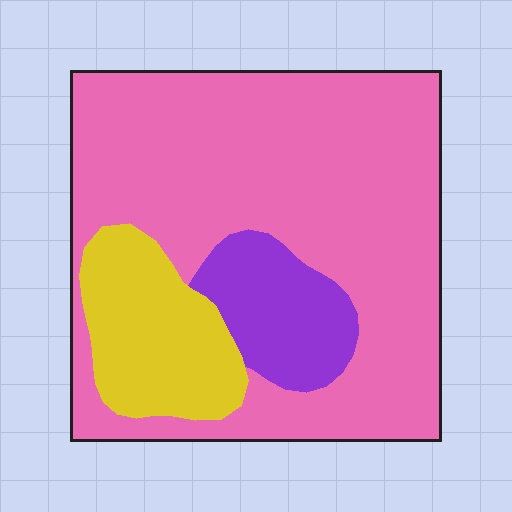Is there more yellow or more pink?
Pink.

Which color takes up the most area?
Pink, at roughly 70%.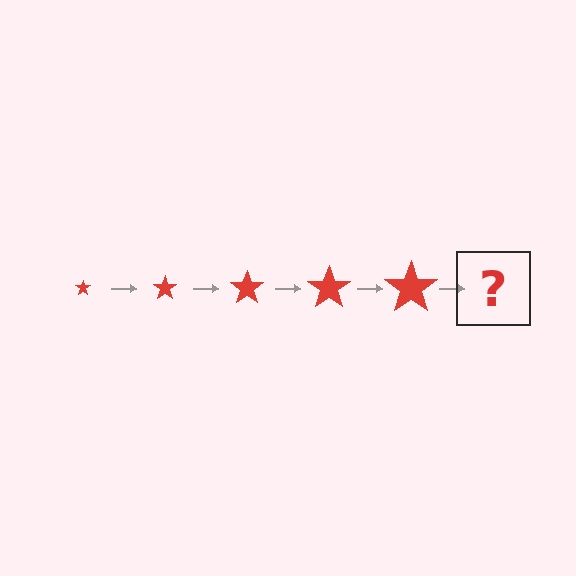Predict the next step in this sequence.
The next step is a red star, larger than the previous one.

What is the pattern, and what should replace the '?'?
The pattern is that the star gets progressively larger each step. The '?' should be a red star, larger than the previous one.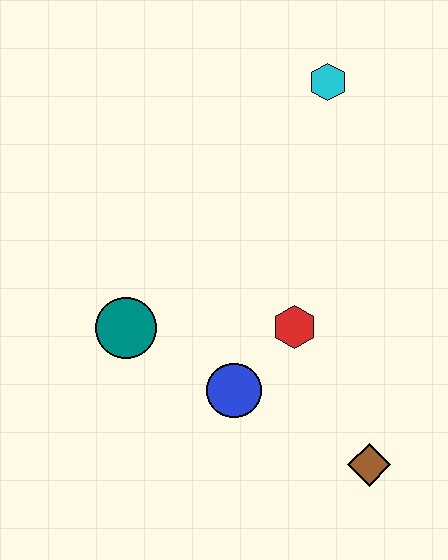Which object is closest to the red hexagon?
The blue circle is closest to the red hexagon.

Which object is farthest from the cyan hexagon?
The brown diamond is farthest from the cyan hexagon.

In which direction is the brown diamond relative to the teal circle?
The brown diamond is to the right of the teal circle.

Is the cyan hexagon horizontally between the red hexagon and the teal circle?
No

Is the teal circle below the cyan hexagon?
Yes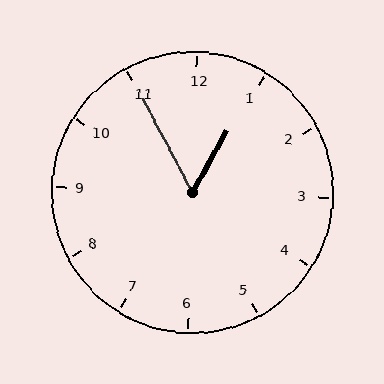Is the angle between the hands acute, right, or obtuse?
It is acute.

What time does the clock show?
12:55.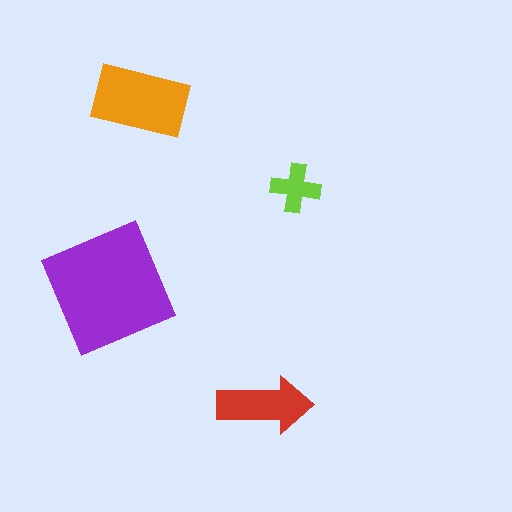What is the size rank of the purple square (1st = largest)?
1st.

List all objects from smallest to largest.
The lime cross, the red arrow, the orange rectangle, the purple square.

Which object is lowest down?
The red arrow is bottommost.